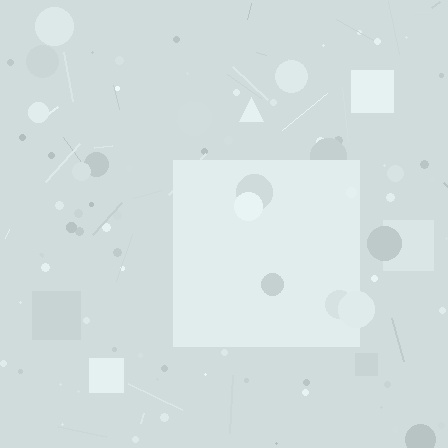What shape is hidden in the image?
A square is hidden in the image.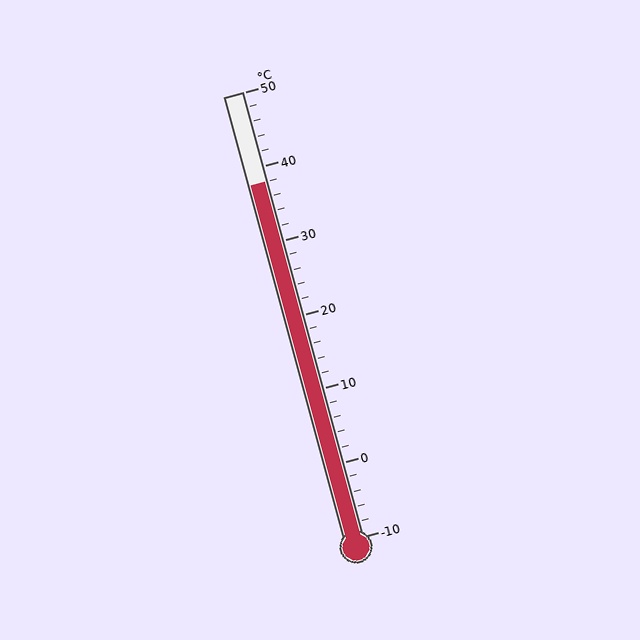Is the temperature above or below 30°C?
The temperature is above 30°C.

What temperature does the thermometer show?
The thermometer shows approximately 38°C.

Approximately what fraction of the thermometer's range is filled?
The thermometer is filled to approximately 80% of its range.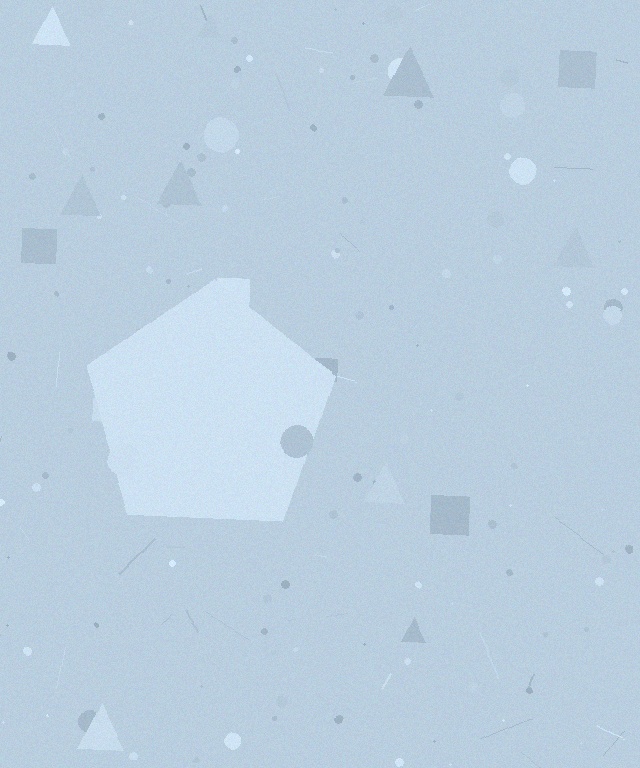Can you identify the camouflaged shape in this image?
The camouflaged shape is a pentagon.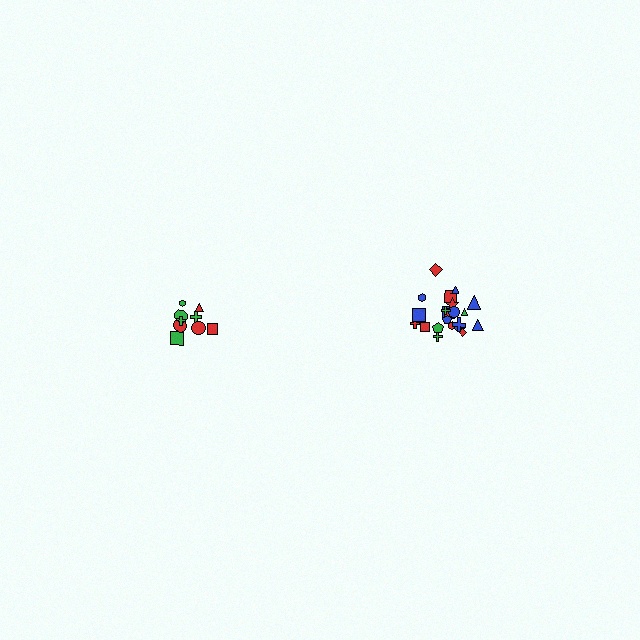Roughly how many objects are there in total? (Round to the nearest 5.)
Roughly 35 objects in total.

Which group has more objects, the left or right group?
The right group.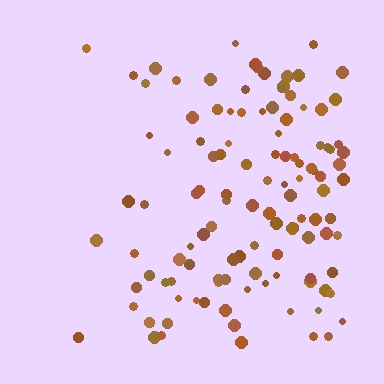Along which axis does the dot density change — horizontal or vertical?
Horizontal.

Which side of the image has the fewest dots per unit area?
The left.